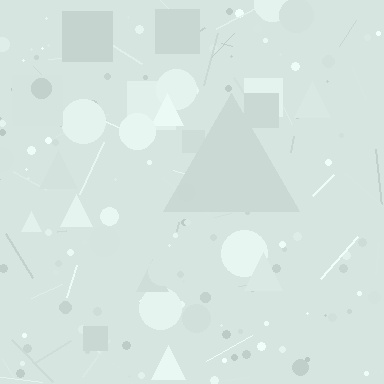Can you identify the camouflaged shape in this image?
The camouflaged shape is a triangle.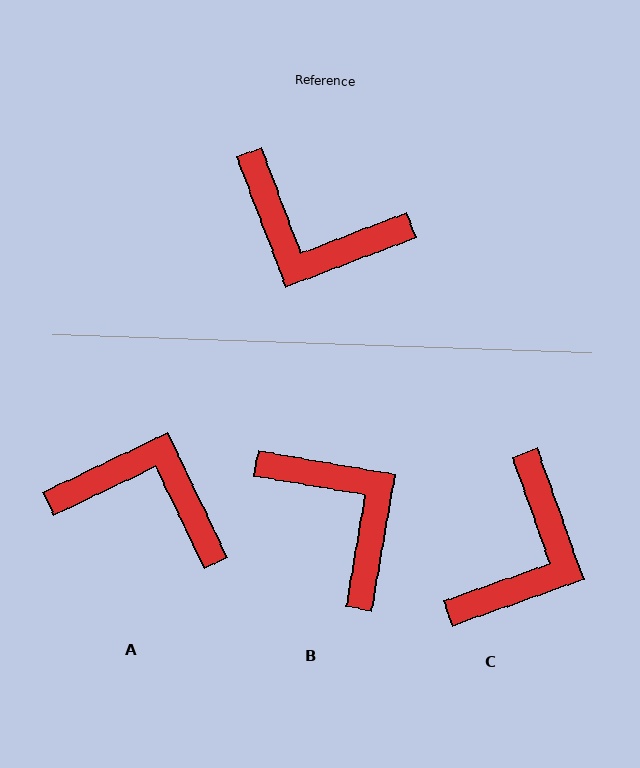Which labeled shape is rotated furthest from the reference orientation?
A, about 175 degrees away.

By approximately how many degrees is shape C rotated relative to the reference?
Approximately 89 degrees counter-clockwise.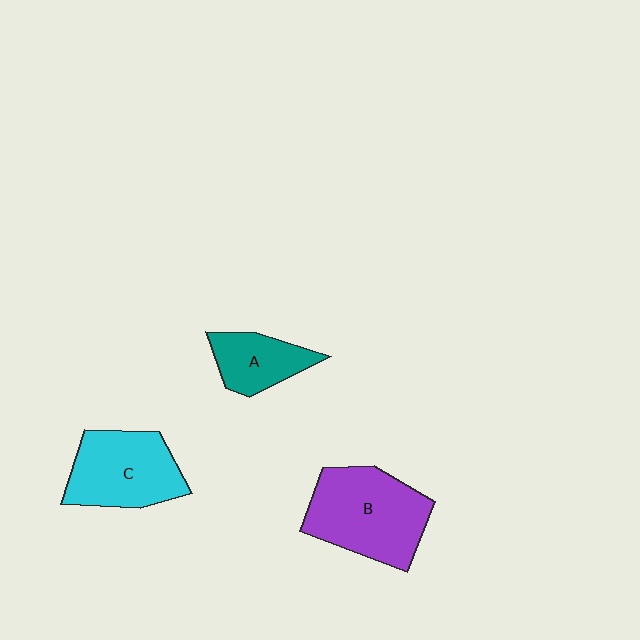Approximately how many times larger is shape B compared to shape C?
Approximately 1.2 times.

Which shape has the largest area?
Shape B (purple).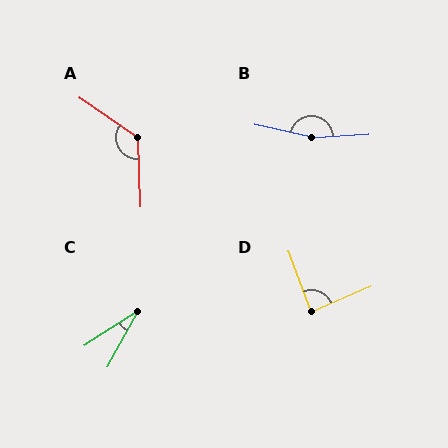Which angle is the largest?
B, at approximately 164 degrees.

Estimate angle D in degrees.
Approximately 88 degrees.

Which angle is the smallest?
C, at approximately 29 degrees.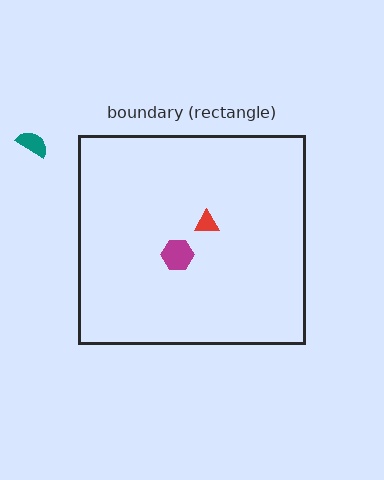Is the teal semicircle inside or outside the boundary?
Outside.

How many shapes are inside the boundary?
2 inside, 1 outside.